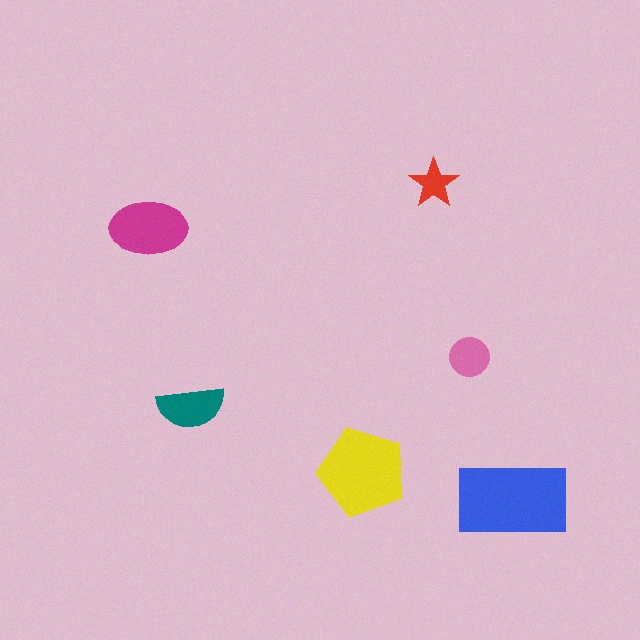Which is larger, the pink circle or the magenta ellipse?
The magenta ellipse.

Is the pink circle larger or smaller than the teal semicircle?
Smaller.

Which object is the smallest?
The red star.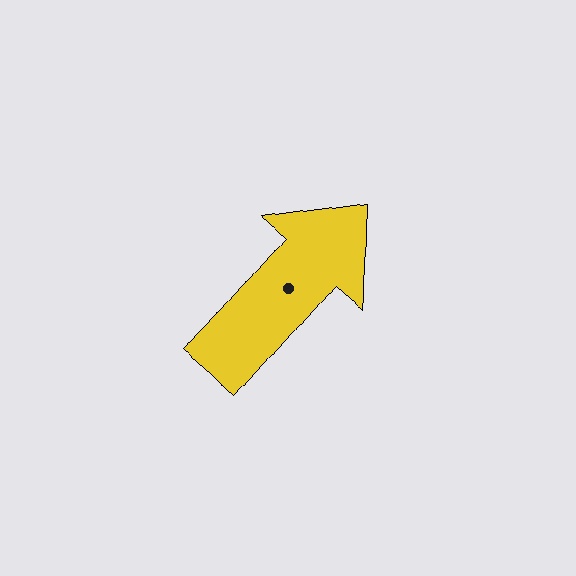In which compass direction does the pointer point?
Northeast.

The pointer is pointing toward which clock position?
Roughly 1 o'clock.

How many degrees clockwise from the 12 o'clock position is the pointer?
Approximately 41 degrees.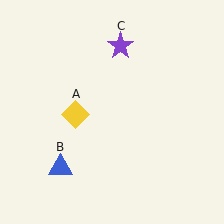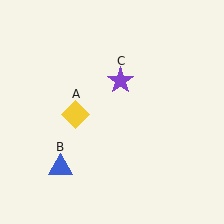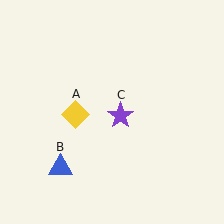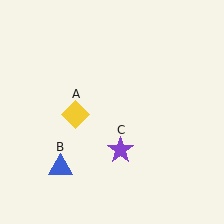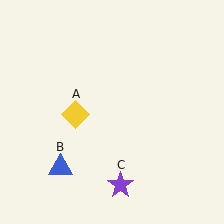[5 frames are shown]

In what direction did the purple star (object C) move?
The purple star (object C) moved down.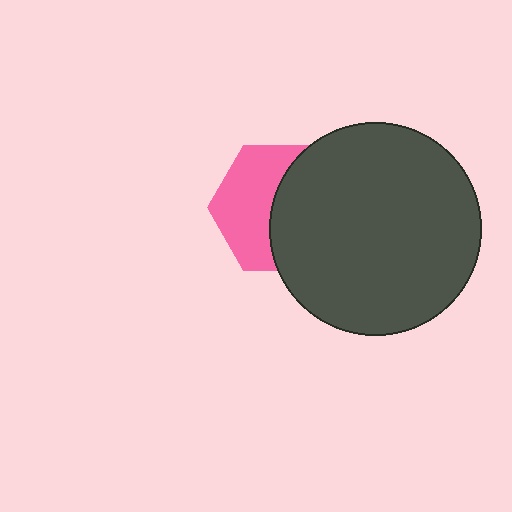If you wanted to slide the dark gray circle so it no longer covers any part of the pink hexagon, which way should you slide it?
Slide it right — that is the most direct way to separate the two shapes.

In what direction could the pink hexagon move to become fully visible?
The pink hexagon could move left. That would shift it out from behind the dark gray circle entirely.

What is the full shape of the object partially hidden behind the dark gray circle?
The partially hidden object is a pink hexagon.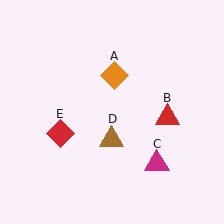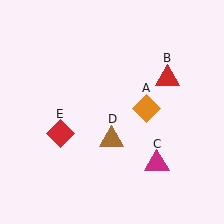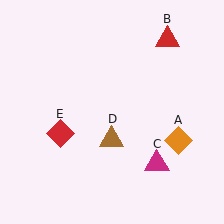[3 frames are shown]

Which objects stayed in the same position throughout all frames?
Magenta triangle (object C) and brown triangle (object D) and red diamond (object E) remained stationary.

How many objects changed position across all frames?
2 objects changed position: orange diamond (object A), red triangle (object B).